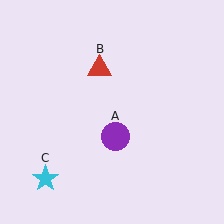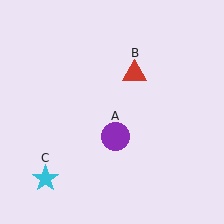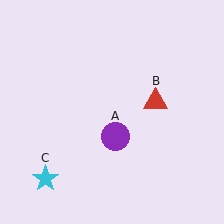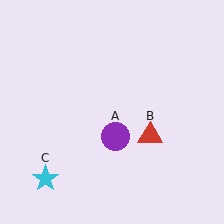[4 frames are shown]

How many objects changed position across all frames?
1 object changed position: red triangle (object B).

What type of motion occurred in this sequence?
The red triangle (object B) rotated clockwise around the center of the scene.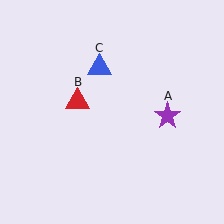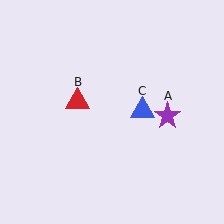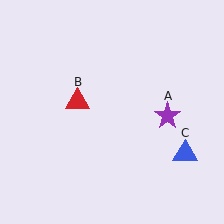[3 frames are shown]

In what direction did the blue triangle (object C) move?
The blue triangle (object C) moved down and to the right.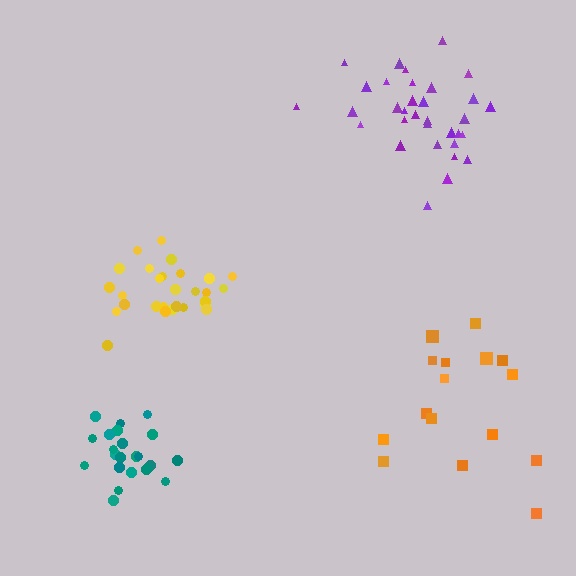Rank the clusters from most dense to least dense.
yellow, teal, purple, orange.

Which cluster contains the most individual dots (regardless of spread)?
Purple (34).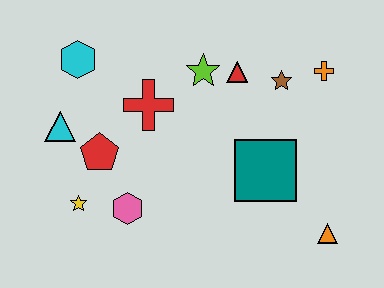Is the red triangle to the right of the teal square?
No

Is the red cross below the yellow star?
No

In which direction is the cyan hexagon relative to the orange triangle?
The cyan hexagon is to the left of the orange triangle.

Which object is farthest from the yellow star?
The orange cross is farthest from the yellow star.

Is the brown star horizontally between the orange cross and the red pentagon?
Yes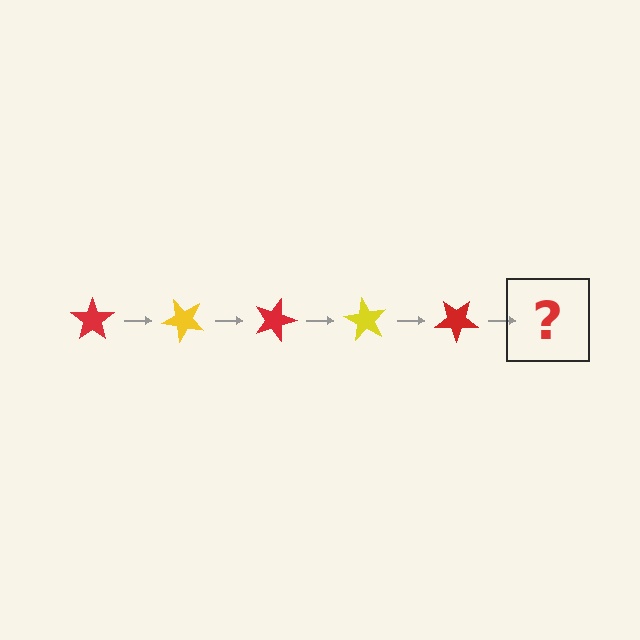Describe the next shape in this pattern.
It should be a yellow star, rotated 225 degrees from the start.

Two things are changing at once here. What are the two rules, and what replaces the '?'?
The two rules are that it rotates 45 degrees each step and the color cycles through red and yellow. The '?' should be a yellow star, rotated 225 degrees from the start.